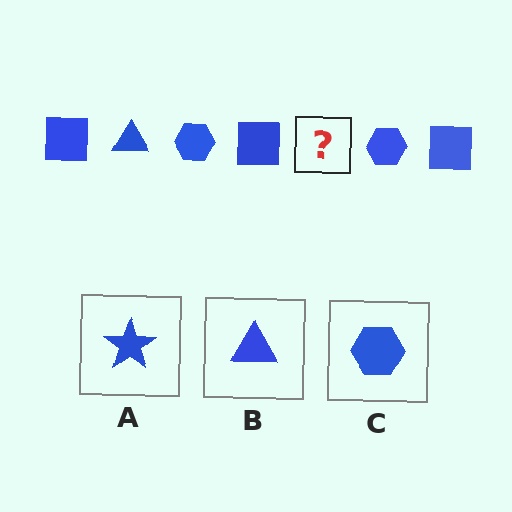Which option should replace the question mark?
Option B.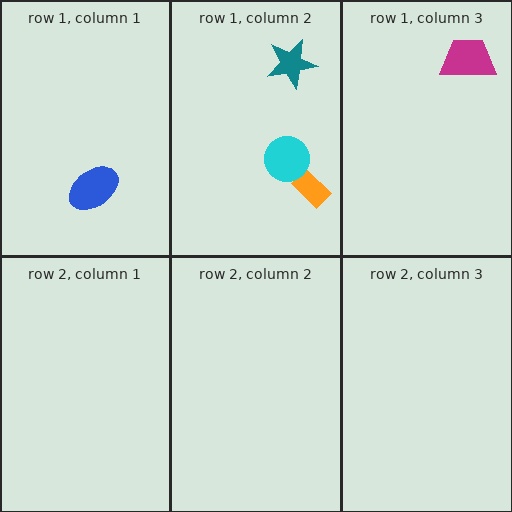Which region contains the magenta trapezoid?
The row 1, column 3 region.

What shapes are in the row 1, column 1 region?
The blue ellipse.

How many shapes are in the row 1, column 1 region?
1.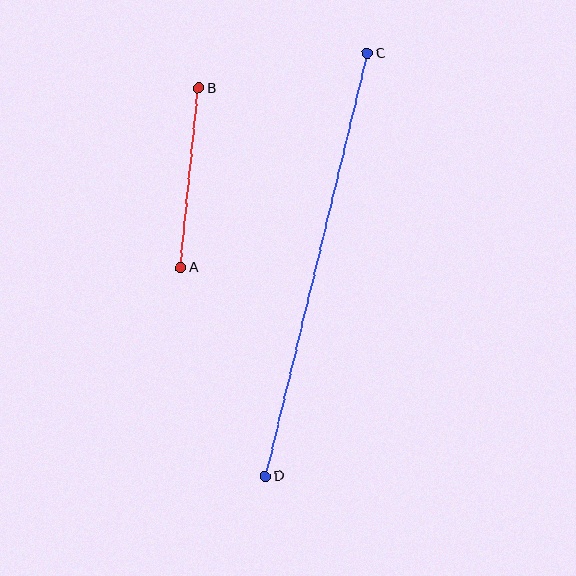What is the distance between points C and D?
The distance is approximately 435 pixels.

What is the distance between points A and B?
The distance is approximately 180 pixels.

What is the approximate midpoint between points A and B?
The midpoint is at approximately (190, 178) pixels.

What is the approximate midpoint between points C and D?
The midpoint is at approximately (316, 265) pixels.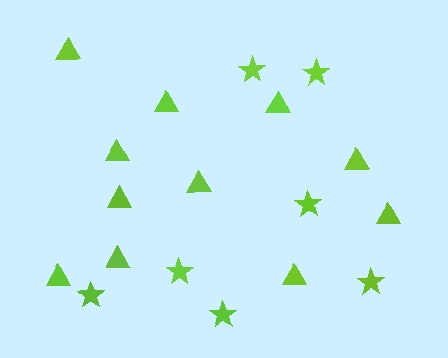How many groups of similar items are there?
There are 2 groups: one group of stars (7) and one group of triangles (11).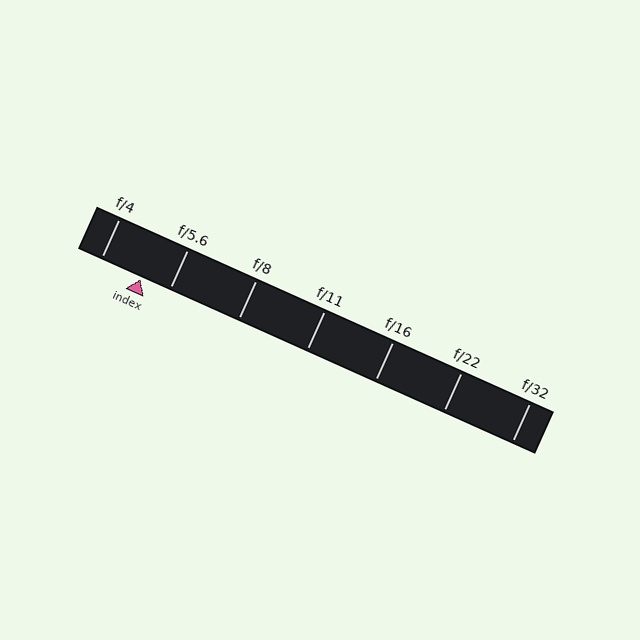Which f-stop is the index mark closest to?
The index mark is closest to f/5.6.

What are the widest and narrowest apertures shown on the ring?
The widest aperture shown is f/4 and the narrowest is f/32.